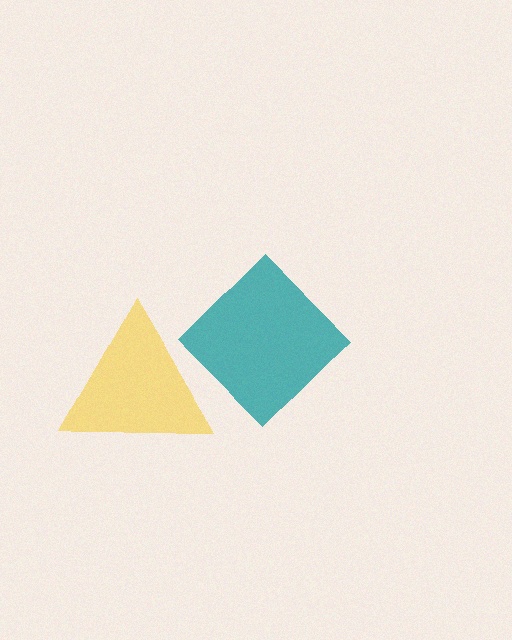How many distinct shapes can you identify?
There are 2 distinct shapes: a teal diamond, a yellow triangle.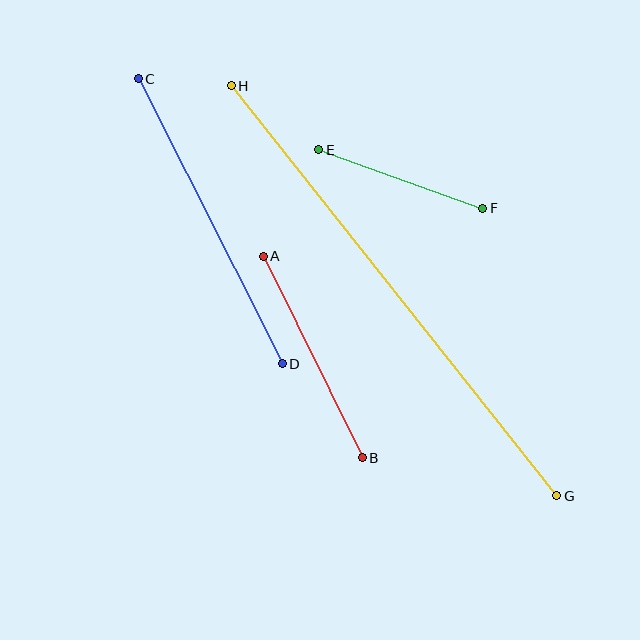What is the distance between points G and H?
The distance is approximately 524 pixels.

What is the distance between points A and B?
The distance is approximately 224 pixels.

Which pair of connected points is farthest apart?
Points G and H are farthest apart.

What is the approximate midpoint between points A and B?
The midpoint is at approximately (313, 357) pixels.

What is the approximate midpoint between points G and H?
The midpoint is at approximately (394, 291) pixels.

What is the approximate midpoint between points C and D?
The midpoint is at approximately (210, 221) pixels.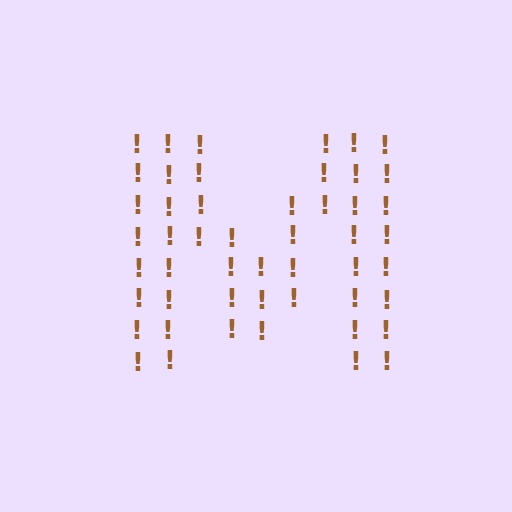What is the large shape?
The large shape is the letter M.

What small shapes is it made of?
It is made of small exclamation marks.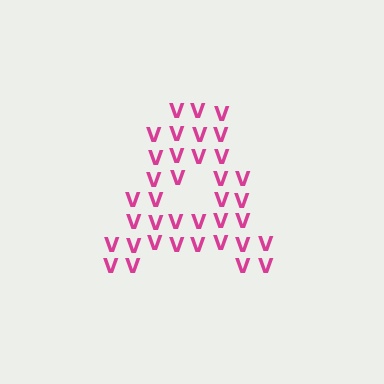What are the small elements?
The small elements are letter V's.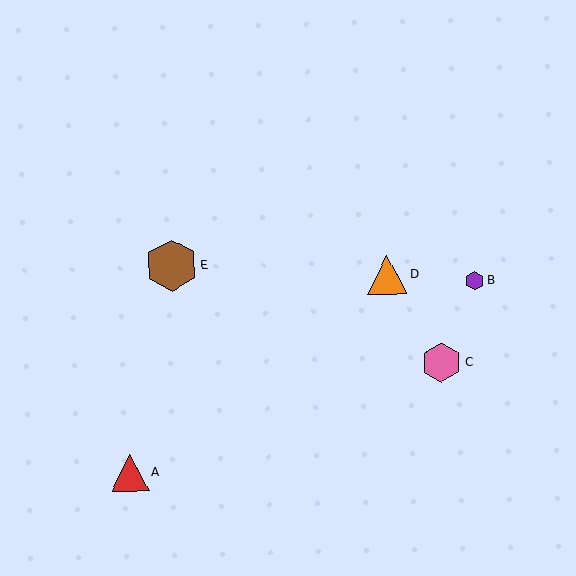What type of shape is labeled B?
Shape B is a purple hexagon.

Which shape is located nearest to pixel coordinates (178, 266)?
The brown hexagon (labeled E) at (172, 265) is nearest to that location.